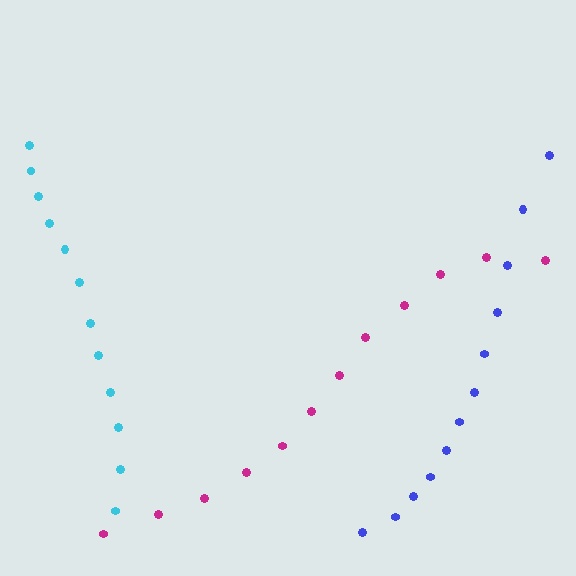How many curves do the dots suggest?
There are 3 distinct paths.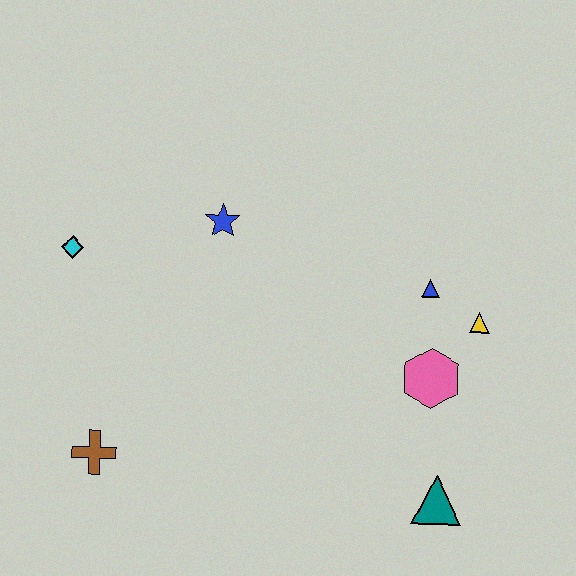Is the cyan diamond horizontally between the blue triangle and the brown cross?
No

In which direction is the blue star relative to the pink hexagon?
The blue star is to the left of the pink hexagon.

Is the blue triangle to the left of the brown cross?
No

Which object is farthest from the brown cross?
The yellow triangle is farthest from the brown cross.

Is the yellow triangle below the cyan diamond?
Yes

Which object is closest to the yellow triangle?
The blue triangle is closest to the yellow triangle.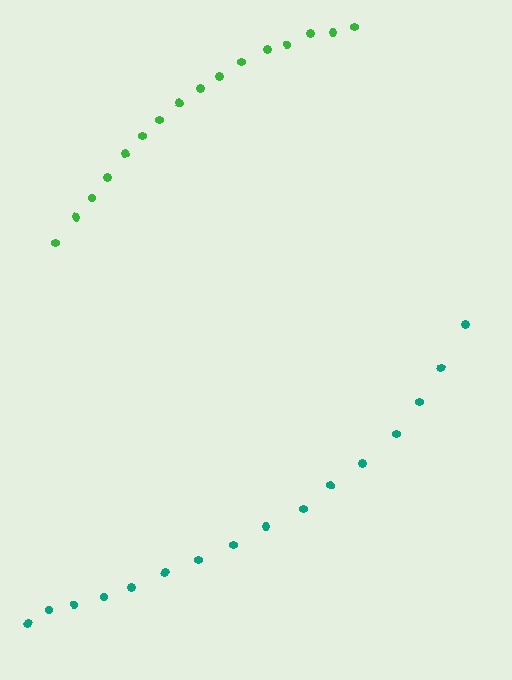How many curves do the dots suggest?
There are 2 distinct paths.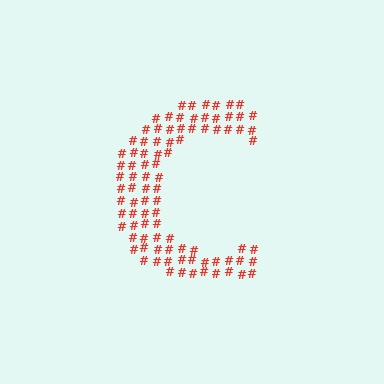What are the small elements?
The small elements are hash symbols.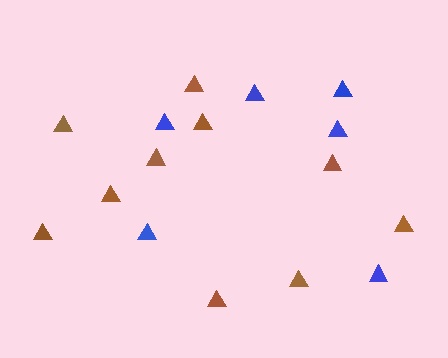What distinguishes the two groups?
There are 2 groups: one group of brown triangles (10) and one group of blue triangles (6).